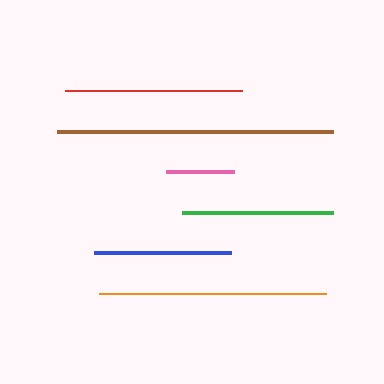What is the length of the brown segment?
The brown segment is approximately 276 pixels long.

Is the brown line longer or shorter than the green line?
The brown line is longer than the green line.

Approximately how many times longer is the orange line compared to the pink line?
The orange line is approximately 3.4 times the length of the pink line.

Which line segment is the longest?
The brown line is the longest at approximately 276 pixels.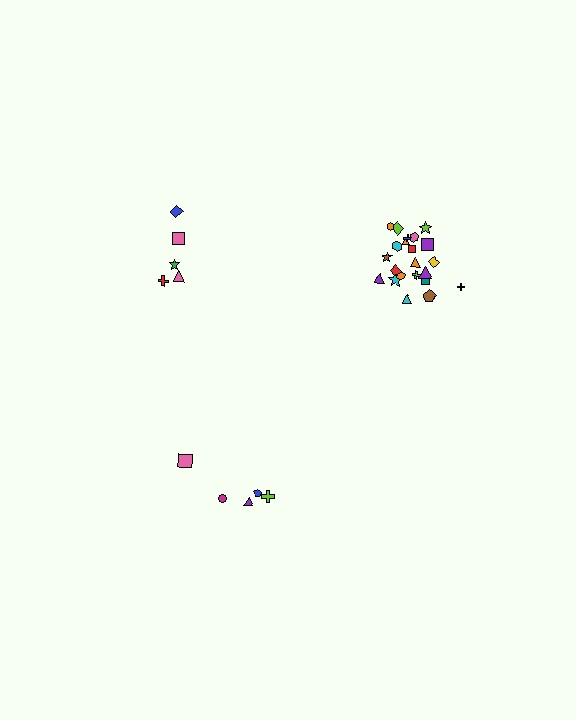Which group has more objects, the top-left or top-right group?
The top-right group.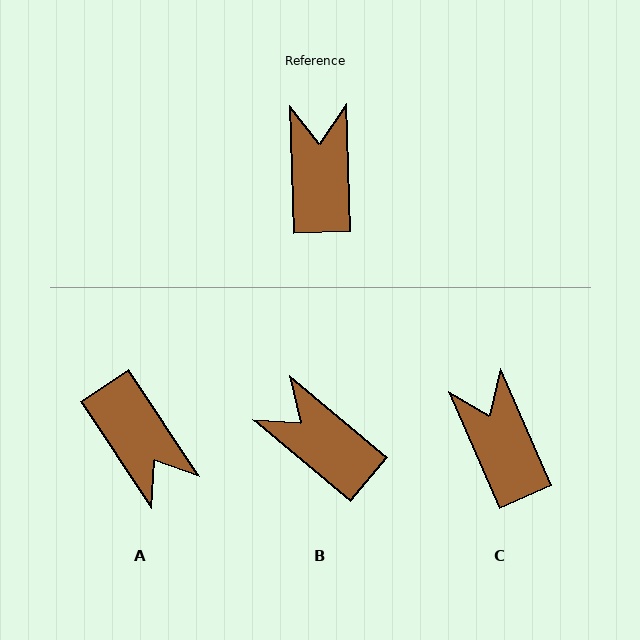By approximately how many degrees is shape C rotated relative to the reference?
Approximately 22 degrees counter-clockwise.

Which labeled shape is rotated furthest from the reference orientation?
A, about 148 degrees away.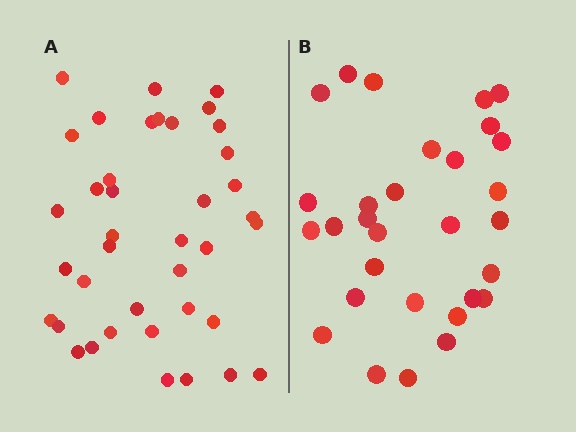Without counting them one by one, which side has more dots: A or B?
Region A (the left region) has more dots.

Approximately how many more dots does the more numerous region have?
Region A has roughly 8 or so more dots than region B.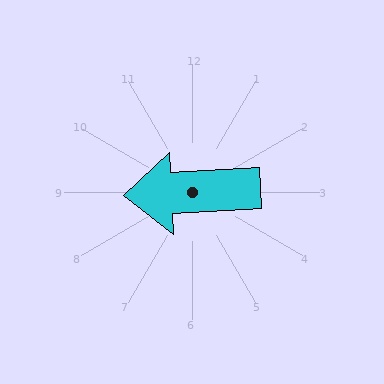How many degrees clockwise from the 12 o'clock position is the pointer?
Approximately 267 degrees.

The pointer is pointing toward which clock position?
Roughly 9 o'clock.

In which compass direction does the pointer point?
West.